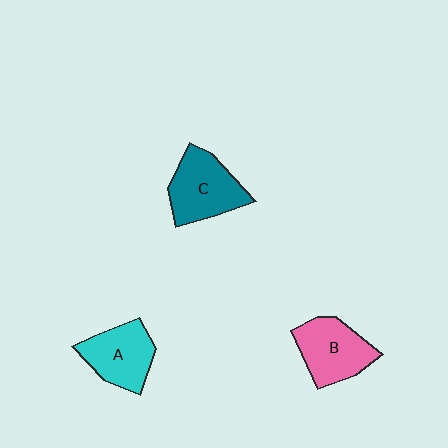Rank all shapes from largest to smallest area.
From largest to smallest: C (teal), B (pink), A (cyan).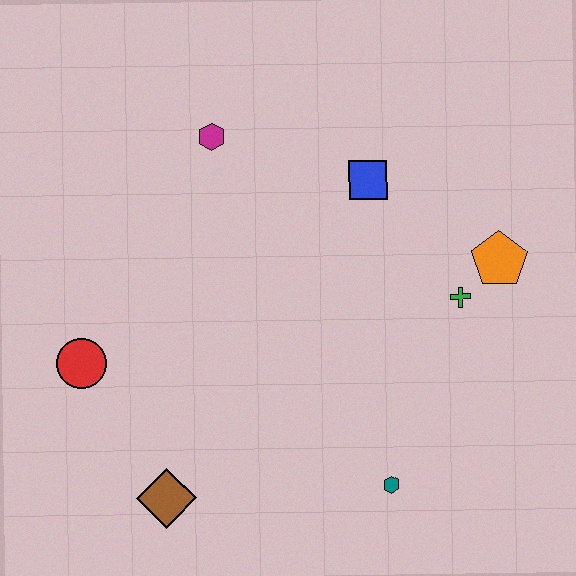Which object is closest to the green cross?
The orange pentagon is closest to the green cross.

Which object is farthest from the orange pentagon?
The red circle is farthest from the orange pentagon.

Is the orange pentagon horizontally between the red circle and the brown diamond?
No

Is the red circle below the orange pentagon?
Yes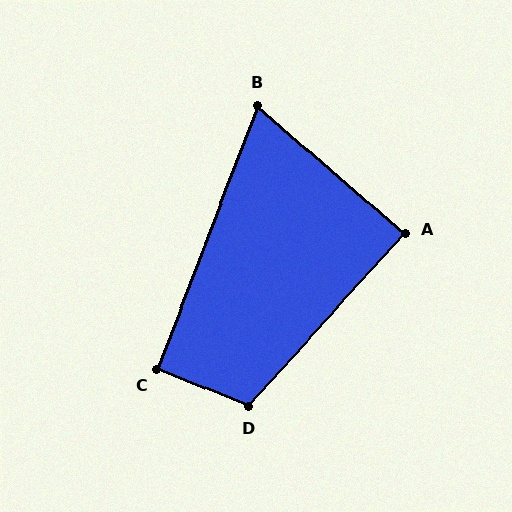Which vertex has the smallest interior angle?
B, at approximately 70 degrees.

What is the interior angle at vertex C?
Approximately 91 degrees (approximately right).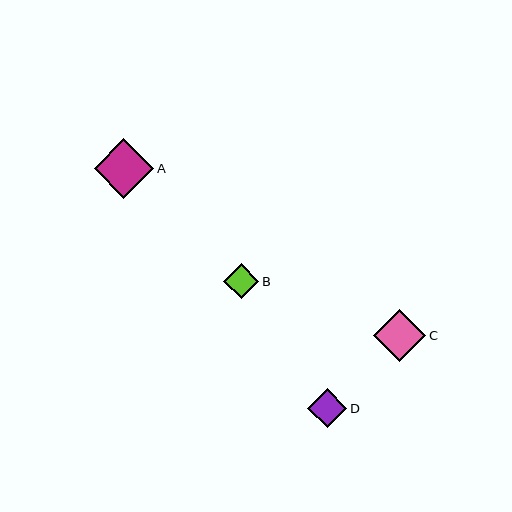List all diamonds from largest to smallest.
From largest to smallest: A, C, D, B.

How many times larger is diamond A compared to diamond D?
Diamond A is approximately 1.5 times the size of diamond D.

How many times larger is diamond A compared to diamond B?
Diamond A is approximately 1.7 times the size of diamond B.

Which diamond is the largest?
Diamond A is the largest with a size of approximately 60 pixels.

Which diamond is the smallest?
Diamond B is the smallest with a size of approximately 35 pixels.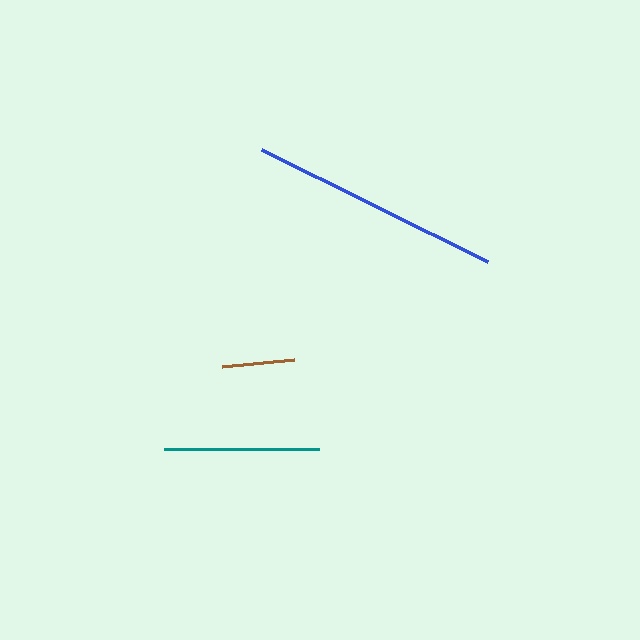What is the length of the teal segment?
The teal segment is approximately 154 pixels long.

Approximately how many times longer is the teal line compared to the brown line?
The teal line is approximately 2.1 times the length of the brown line.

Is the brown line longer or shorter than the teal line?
The teal line is longer than the brown line.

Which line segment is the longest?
The blue line is the longest at approximately 252 pixels.